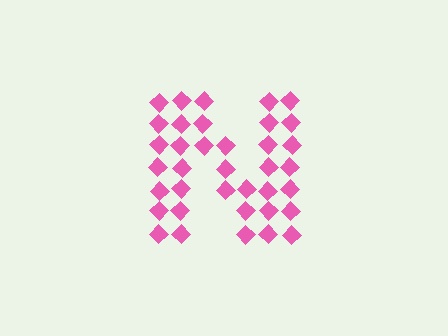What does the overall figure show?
The overall figure shows the letter N.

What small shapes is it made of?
It is made of small diamonds.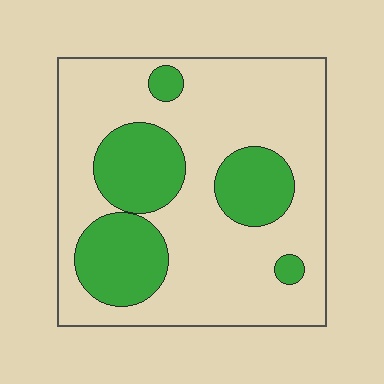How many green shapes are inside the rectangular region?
5.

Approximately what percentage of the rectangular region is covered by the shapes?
Approximately 30%.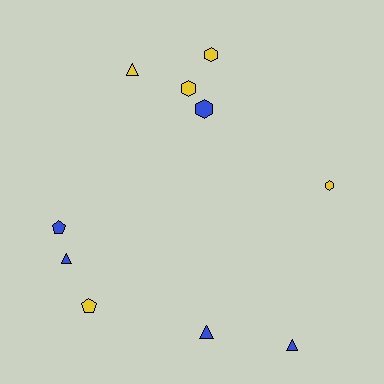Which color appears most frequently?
Yellow, with 5 objects.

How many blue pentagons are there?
There is 1 blue pentagon.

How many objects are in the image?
There are 10 objects.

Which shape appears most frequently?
Hexagon, with 4 objects.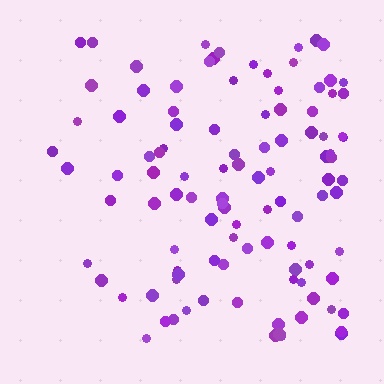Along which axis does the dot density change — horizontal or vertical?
Horizontal.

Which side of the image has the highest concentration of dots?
The right.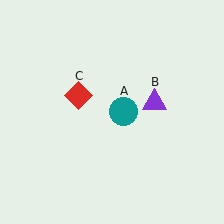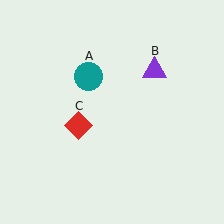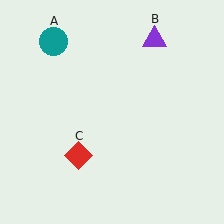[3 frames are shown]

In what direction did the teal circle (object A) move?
The teal circle (object A) moved up and to the left.